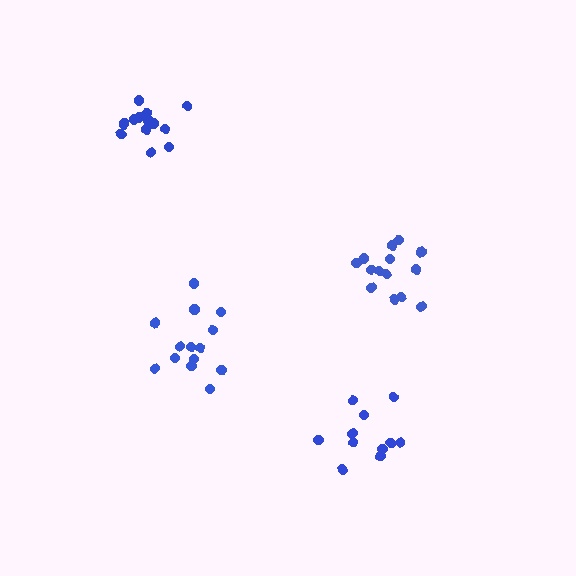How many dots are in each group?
Group 1: 14 dots, Group 2: 11 dots, Group 3: 15 dots, Group 4: 14 dots (54 total).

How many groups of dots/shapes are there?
There are 4 groups.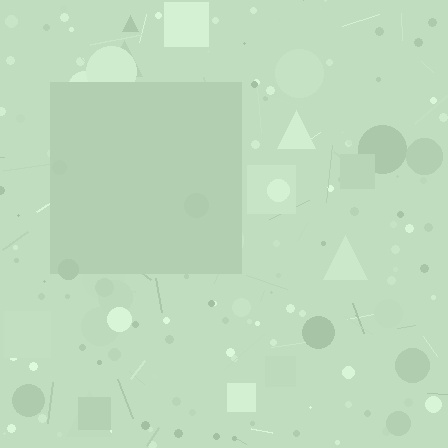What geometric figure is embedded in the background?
A square is embedded in the background.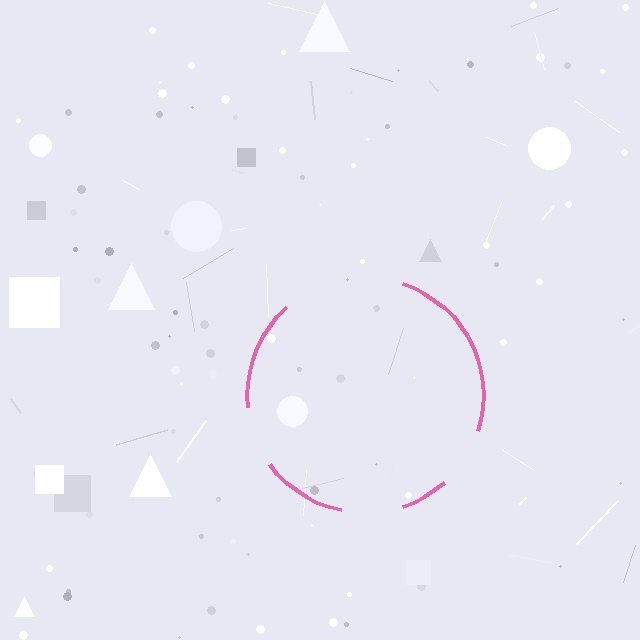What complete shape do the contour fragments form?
The contour fragments form a circle.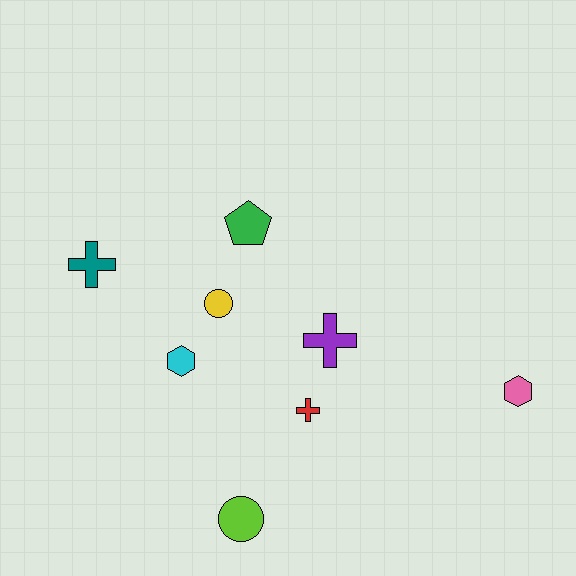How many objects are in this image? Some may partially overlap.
There are 8 objects.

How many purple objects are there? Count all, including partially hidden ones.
There is 1 purple object.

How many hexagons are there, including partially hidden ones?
There are 2 hexagons.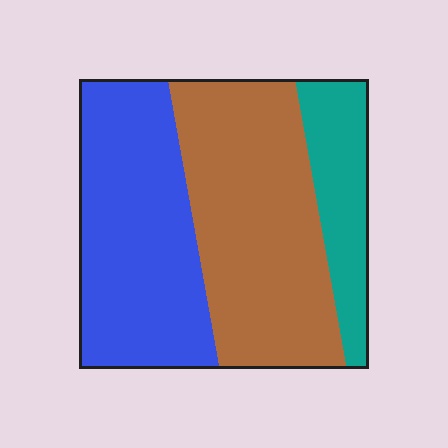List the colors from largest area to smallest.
From largest to smallest: brown, blue, teal.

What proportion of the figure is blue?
Blue covers around 40% of the figure.